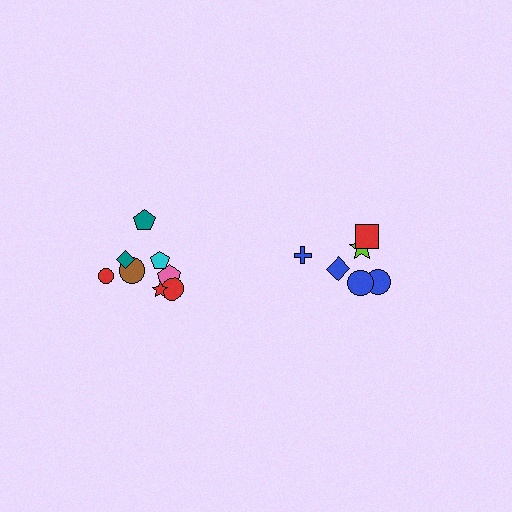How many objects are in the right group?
There are 6 objects.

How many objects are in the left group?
There are 8 objects.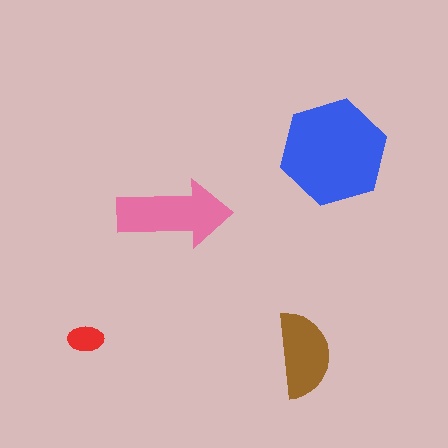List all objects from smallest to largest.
The red ellipse, the brown semicircle, the pink arrow, the blue hexagon.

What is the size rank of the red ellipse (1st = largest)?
4th.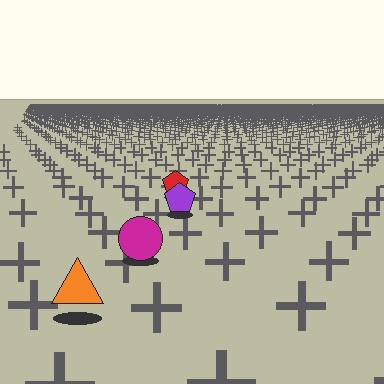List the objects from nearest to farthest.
From nearest to farthest: the orange triangle, the magenta circle, the purple pentagon, the red pentagon.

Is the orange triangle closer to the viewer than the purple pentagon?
Yes. The orange triangle is closer — you can tell from the texture gradient: the ground texture is coarser near it.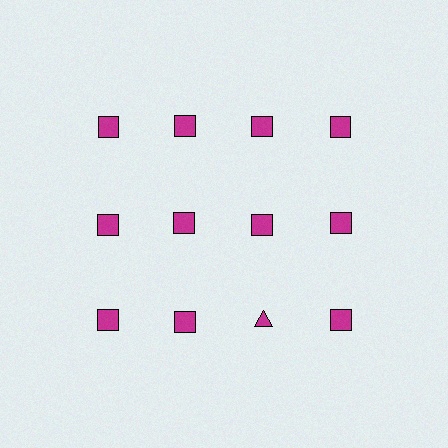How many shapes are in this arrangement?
There are 12 shapes arranged in a grid pattern.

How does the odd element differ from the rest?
It has a different shape: triangle instead of square.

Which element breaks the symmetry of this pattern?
The magenta triangle in the third row, center column breaks the symmetry. All other shapes are magenta squares.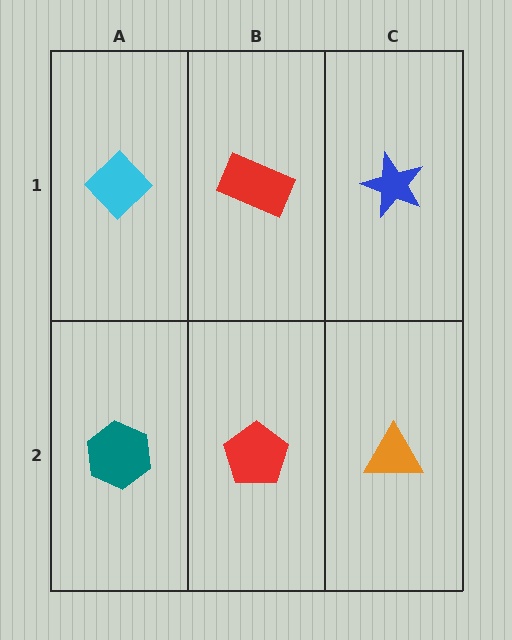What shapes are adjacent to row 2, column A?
A cyan diamond (row 1, column A), a red pentagon (row 2, column B).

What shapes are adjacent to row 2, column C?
A blue star (row 1, column C), a red pentagon (row 2, column B).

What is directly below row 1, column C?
An orange triangle.